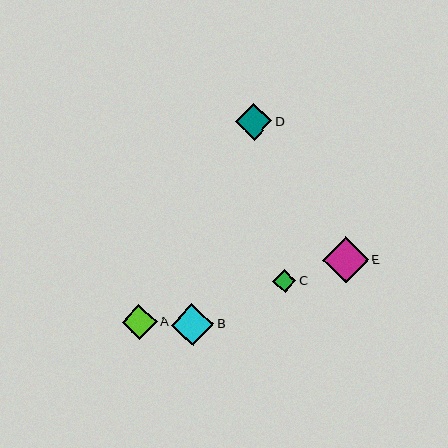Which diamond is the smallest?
Diamond C is the smallest with a size of approximately 23 pixels.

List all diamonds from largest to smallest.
From largest to smallest: E, B, D, A, C.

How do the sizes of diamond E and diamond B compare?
Diamond E and diamond B are approximately the same size.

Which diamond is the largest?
Diamond E is the largest with a size of approximately 46 pixels.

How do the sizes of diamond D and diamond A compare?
Diamond D and diamond A are approximately the same size.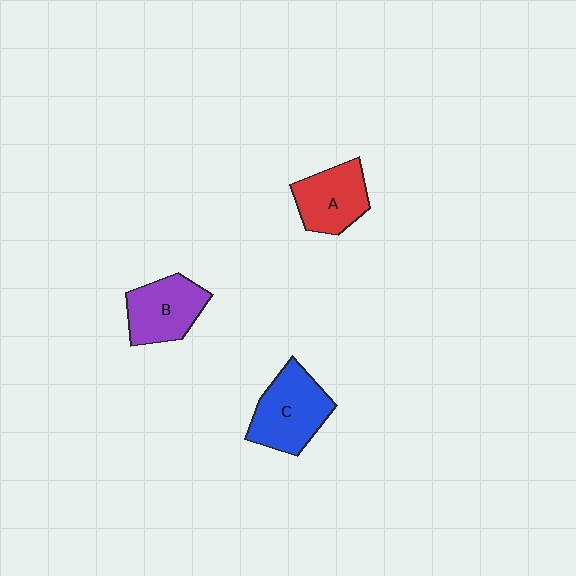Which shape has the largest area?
Shape C (blue).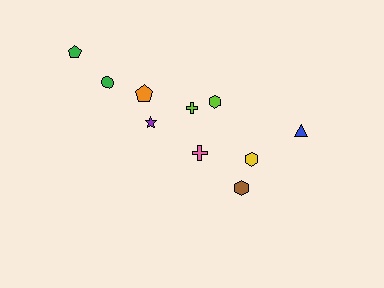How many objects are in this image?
There are 10 objects.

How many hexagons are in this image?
There are 3 hexagons.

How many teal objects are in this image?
There are no teal objects.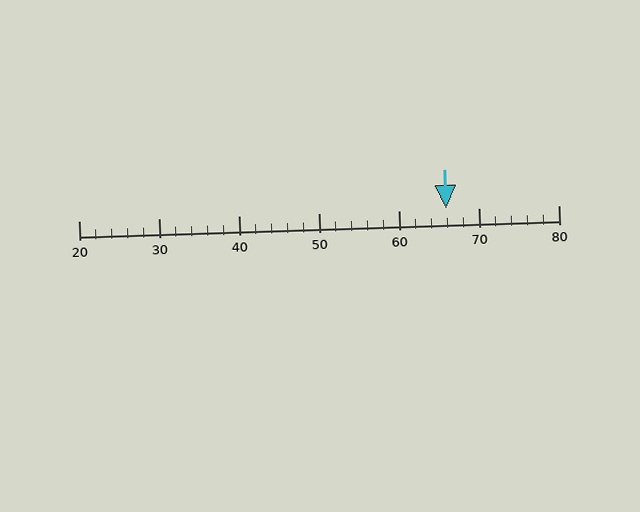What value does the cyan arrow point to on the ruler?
The cyan arrow points to approximately 66.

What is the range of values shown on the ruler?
The ruler shows values from 20 to 80.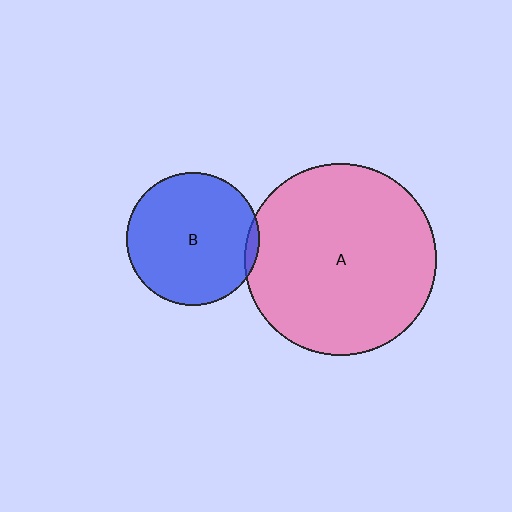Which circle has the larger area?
Circle A (pink).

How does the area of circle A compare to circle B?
Approximately 2.1 times.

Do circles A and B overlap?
Yes.